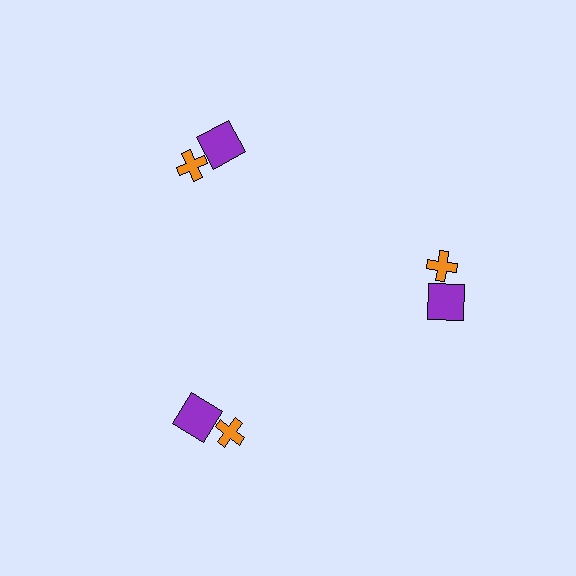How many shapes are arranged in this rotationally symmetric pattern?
There are 6 shapes, arranged in 3 groups of 2.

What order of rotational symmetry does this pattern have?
This pattern has 3-fold rotational symmetry.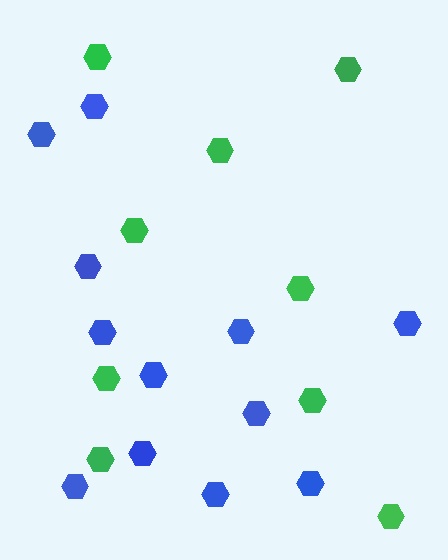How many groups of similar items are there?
There are 2 groups: one group of blue hexagons (12) and one group of green hexagons (9).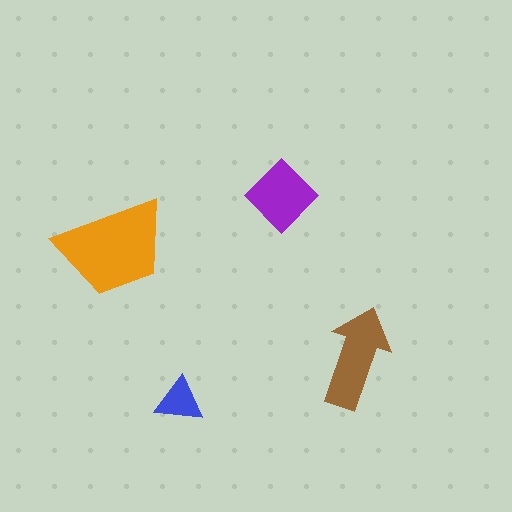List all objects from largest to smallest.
The orange trapezoid, the brown arrow, the purple diamond, the blue triangle.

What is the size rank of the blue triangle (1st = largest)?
4th.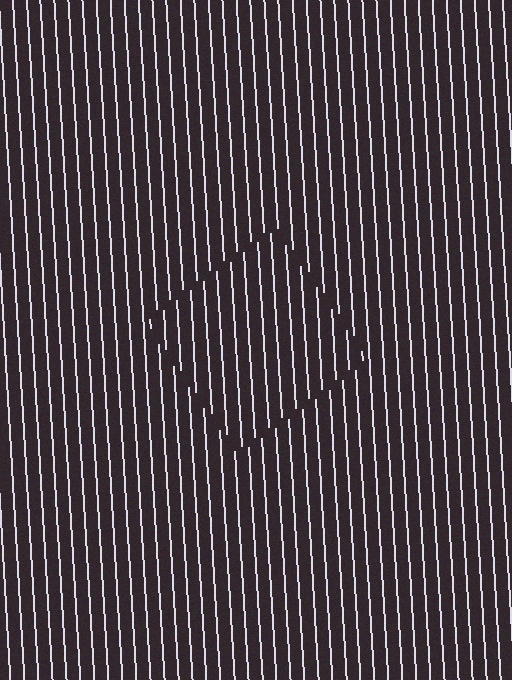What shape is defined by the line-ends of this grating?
An illusory square. The interior of the shape contains the same grating, shifted by half a period — the contour is defined by the phase discontinuity where line-ends from the inner and outer gratings abut.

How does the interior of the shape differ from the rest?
The interior of the shape contains the same grating, shifted by half a period — the contour is defined by the phase discontinuity where line-ends from the inner and outer gratings abut.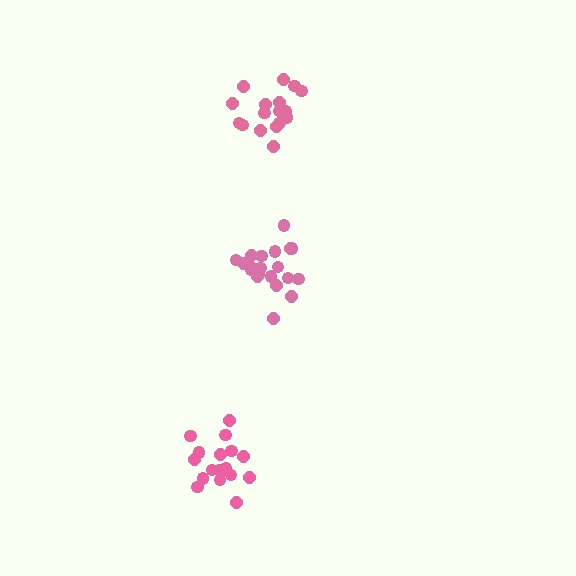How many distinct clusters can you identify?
There are 3 distinct clusters.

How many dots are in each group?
Group 1: 20 dots, Group 2: 18 dots, Group 3: 17 dots (55 total).